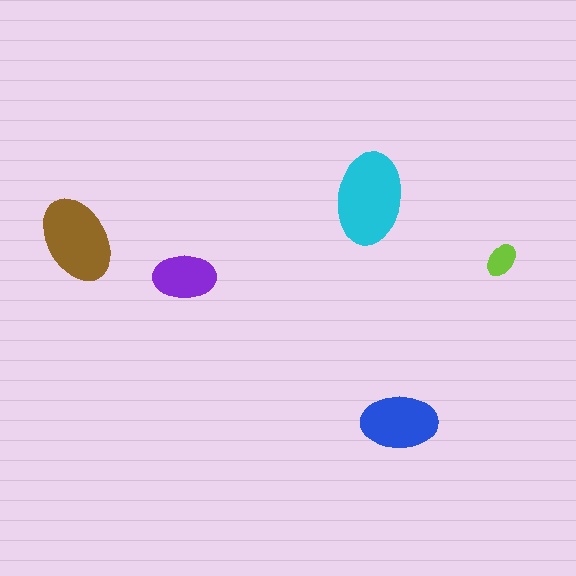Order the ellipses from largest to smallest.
the cyan one, the brown one, the blue one, the purple one, the lime one.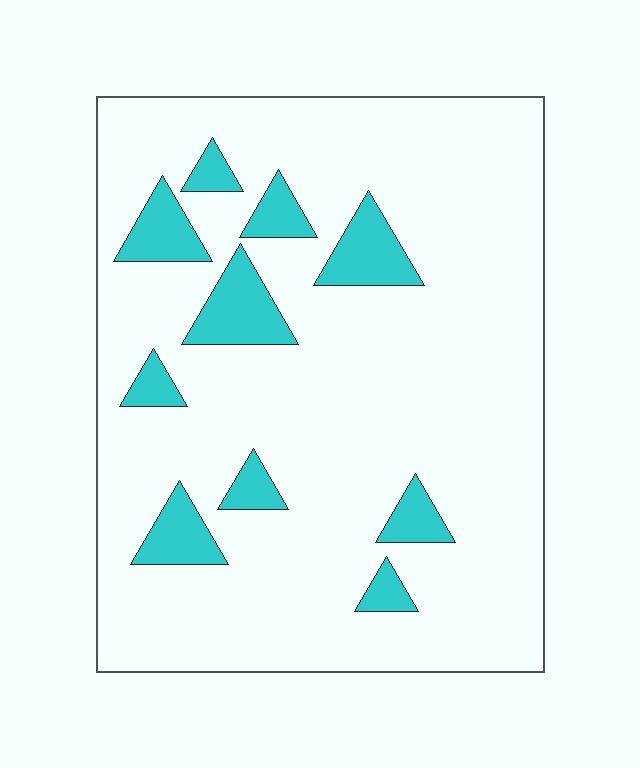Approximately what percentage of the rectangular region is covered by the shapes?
Approximately 15%.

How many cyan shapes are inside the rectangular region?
10.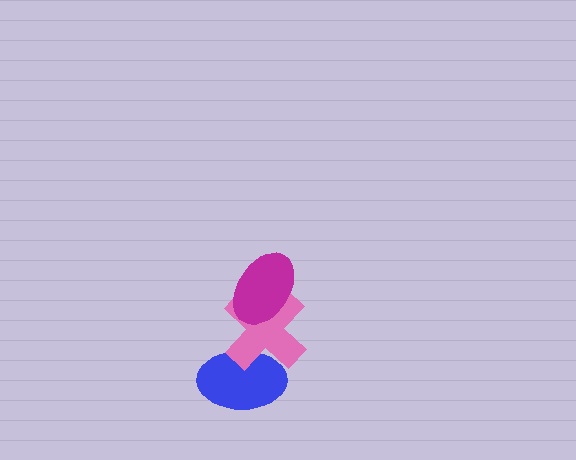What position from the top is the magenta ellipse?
The magenta ellipse is 1st from the top.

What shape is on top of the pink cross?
The magenta ellipse is on top of the pink cross.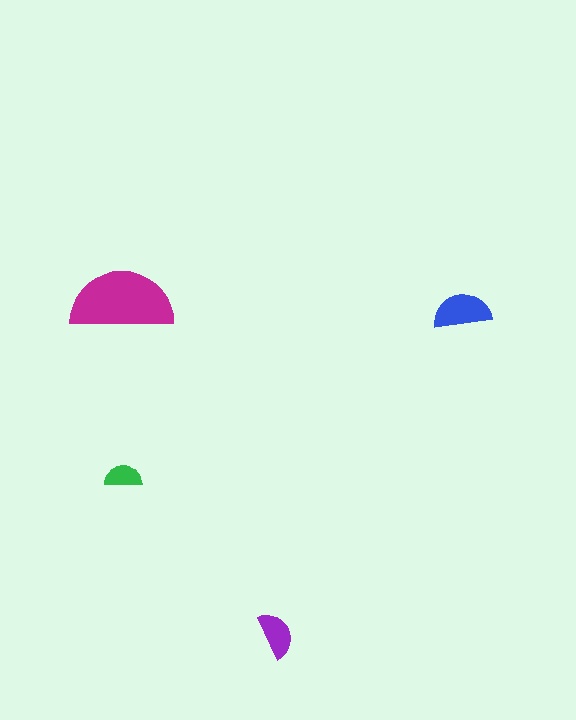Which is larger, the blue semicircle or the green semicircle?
The blue one.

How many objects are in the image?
There are 4 objects in the image.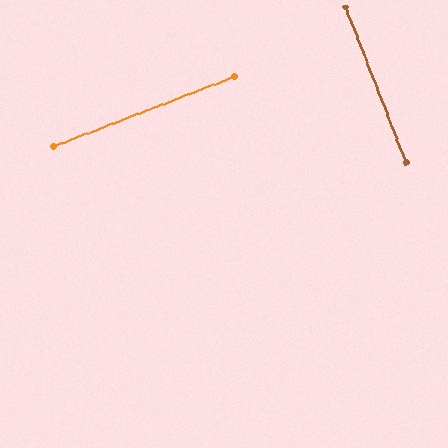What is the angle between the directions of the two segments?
Approximately 90 degrees.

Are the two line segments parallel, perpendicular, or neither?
Perpendicular — they meet at approximately 90°.